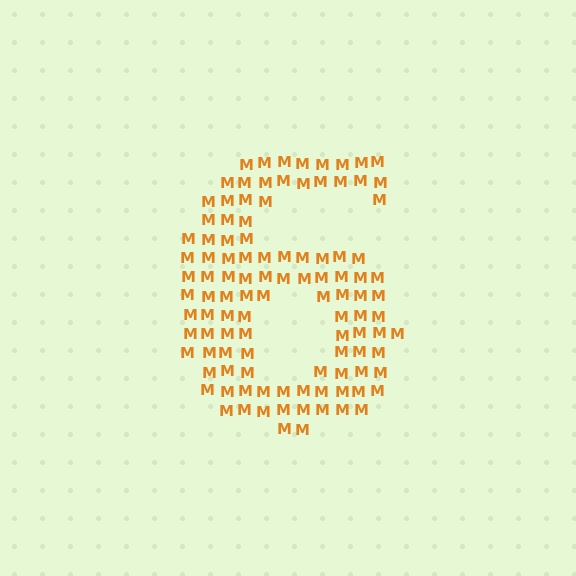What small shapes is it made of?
It is made of small letter M's.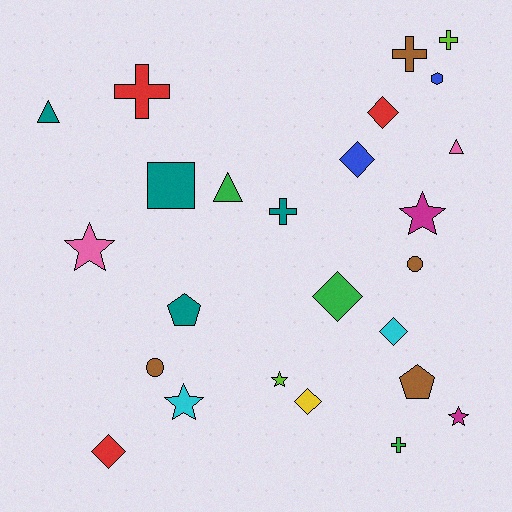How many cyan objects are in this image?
There are 2 cyan objects.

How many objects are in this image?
There are 25 objects.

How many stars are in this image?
There are 5 stars.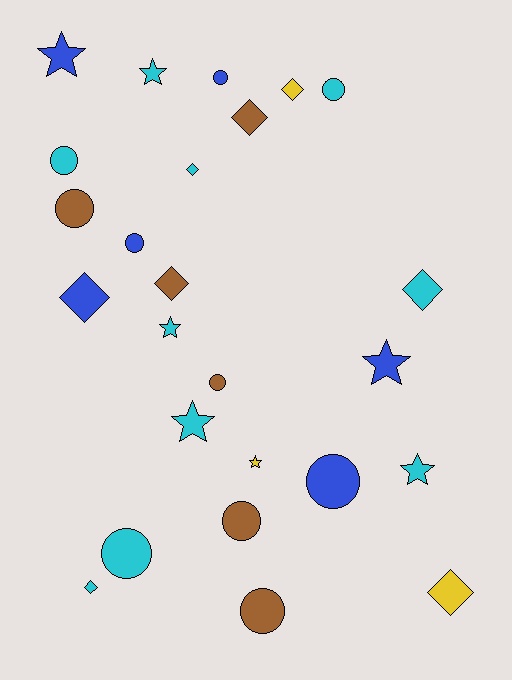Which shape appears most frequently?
Circle, with 10 objects.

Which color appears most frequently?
Cyan, with 10 objects.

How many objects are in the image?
There are 25 objects.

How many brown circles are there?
There are 4 brown circles.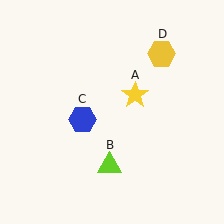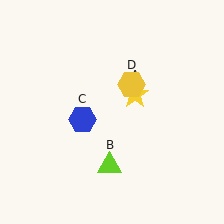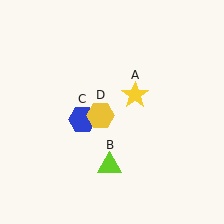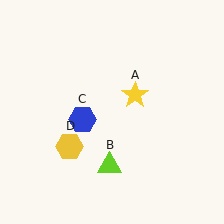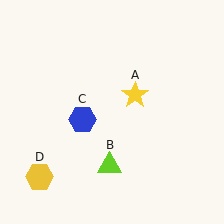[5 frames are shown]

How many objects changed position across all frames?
1 object changed position: yellow hexagon (object D).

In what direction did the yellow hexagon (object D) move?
The yellow hexagon (object D) moved down and to the left.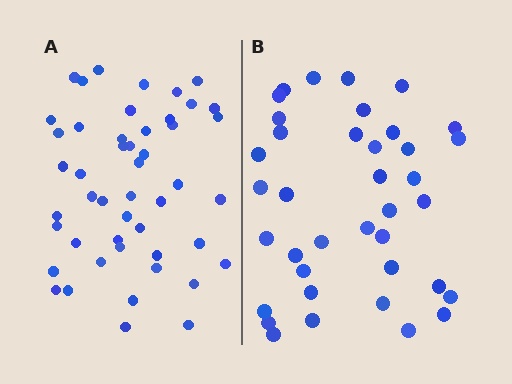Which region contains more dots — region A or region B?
Region A (the left region) has more dots.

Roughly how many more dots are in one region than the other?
Region A has roughly 10 or so more dots than region B.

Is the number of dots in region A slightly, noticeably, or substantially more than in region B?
Region A has noticeably more, but not dramatically so. The ratio is roughly 1.3 to 1.